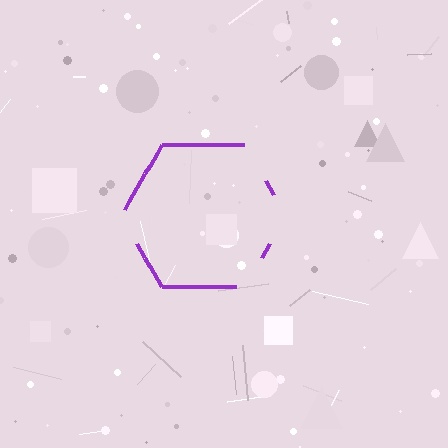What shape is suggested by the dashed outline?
The dashed outline suggests a hexagon.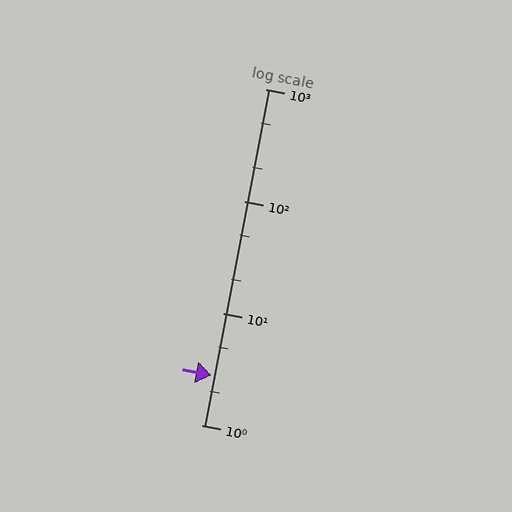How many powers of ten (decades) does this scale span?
The scale spans 3 decades, from 1 to 1000.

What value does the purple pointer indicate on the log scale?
The pointer indicates approximately 2.8.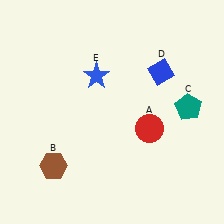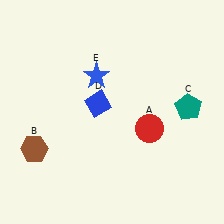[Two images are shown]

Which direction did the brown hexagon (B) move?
The brown hexagon (B) moved left.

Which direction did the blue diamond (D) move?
The blue diamond (D) moved left.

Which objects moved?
The objects that moved are: the brown hexagon (B), the blue diamond (D).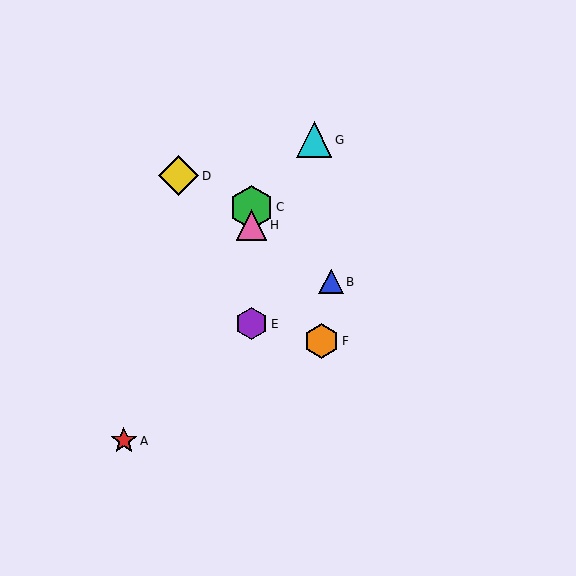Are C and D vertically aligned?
No, C is at x≈252 and D is at x≈179.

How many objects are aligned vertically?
3 objects (C, E, H) are aligned vertically.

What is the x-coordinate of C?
Object C is at x≈252.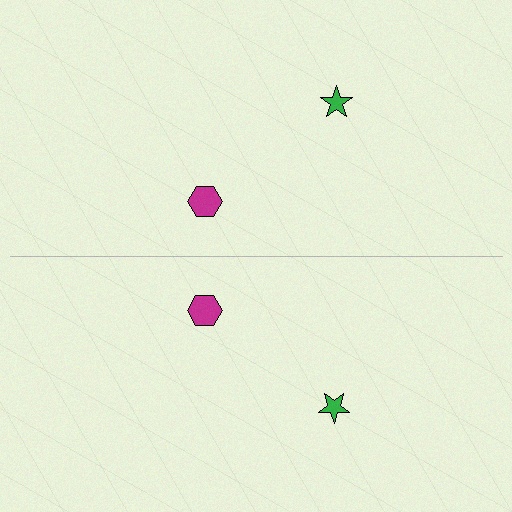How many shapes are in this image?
There are 4 shapes in this image.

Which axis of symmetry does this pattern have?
The pattern has a horizontal axis of symmetry running through the center of the image.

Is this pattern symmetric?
Yes, this pattern has bilateral (reflection) symmetry.